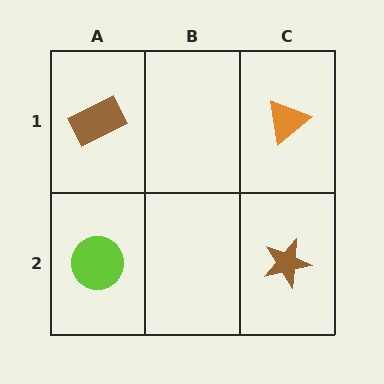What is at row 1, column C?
An orange triangle.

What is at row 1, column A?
A brown rectangle.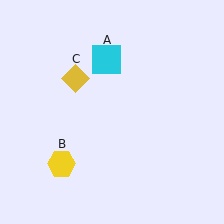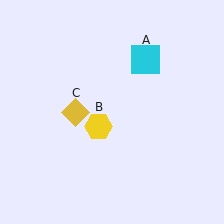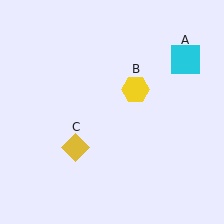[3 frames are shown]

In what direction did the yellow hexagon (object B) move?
The yellow hexagon (object B) moved up and to the right.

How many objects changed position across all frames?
3 objects changed position: cyan square (object A), yellow hexagon (object B), yellow diamond (object C).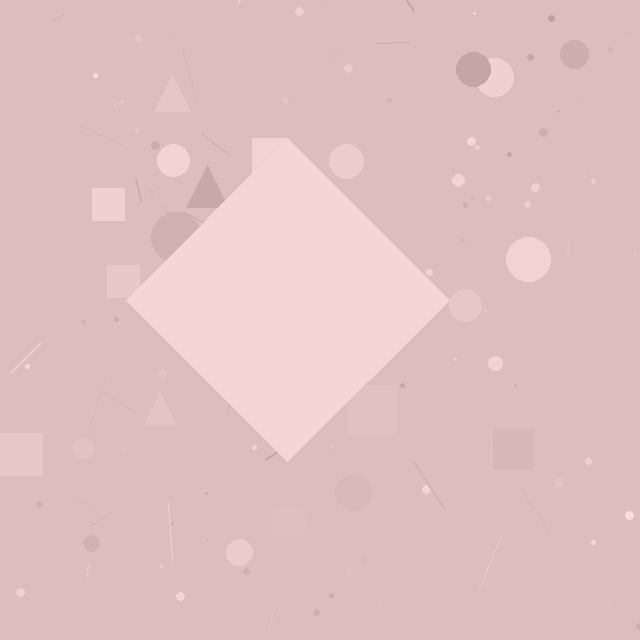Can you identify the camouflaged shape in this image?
The camouflaged shape is a diamond.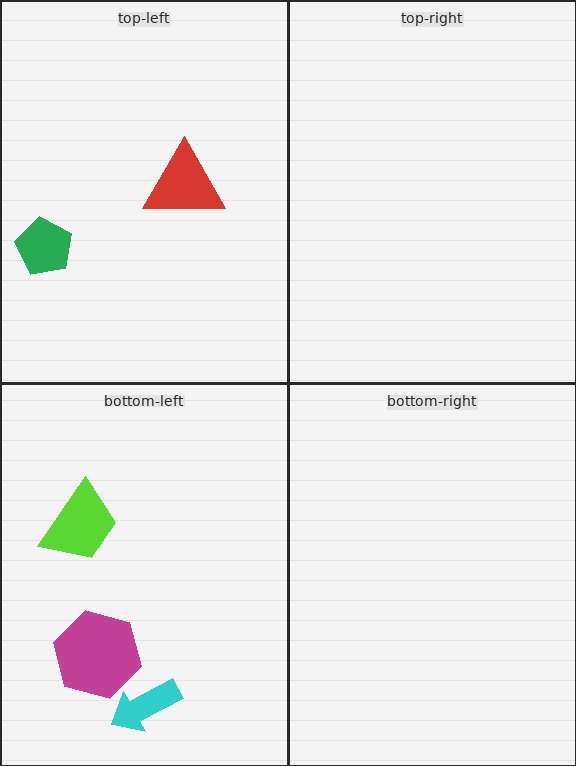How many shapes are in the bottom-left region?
3.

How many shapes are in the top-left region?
2.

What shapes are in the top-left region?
The green pentagon, the red triangle.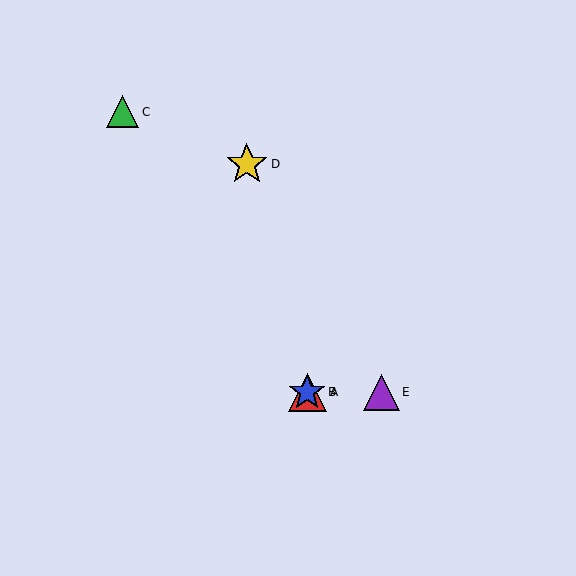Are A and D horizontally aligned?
No, A is at y≈392 and D is at y≈164.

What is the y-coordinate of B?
Object B is at y≈392.